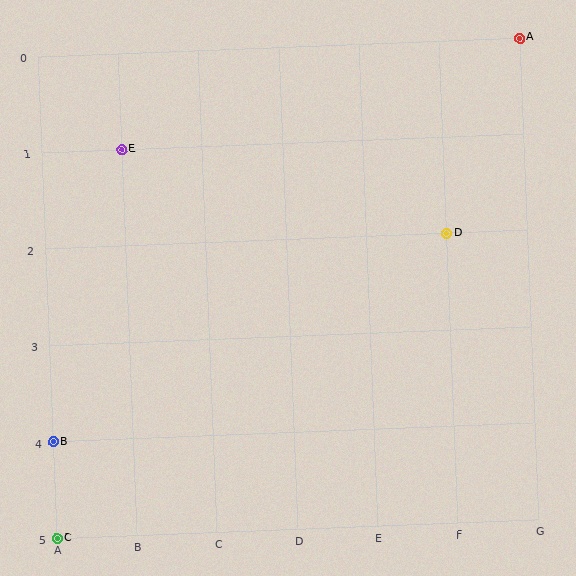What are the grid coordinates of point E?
Point E is at grid coordinates (B, 1).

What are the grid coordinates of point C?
Point C is at grid coordinates (A, 5).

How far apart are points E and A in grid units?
Points E and A are 5 columns and 1 row apart (about 5.1 grid units diagonally).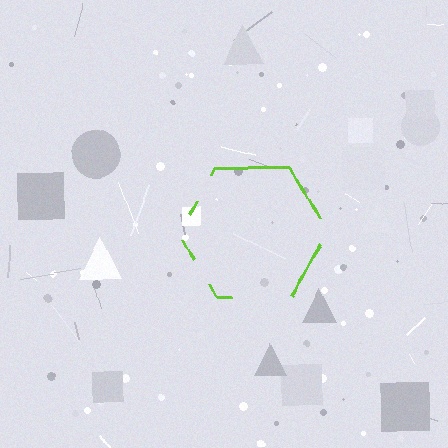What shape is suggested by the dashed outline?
The dashed outline suggests a hexagon.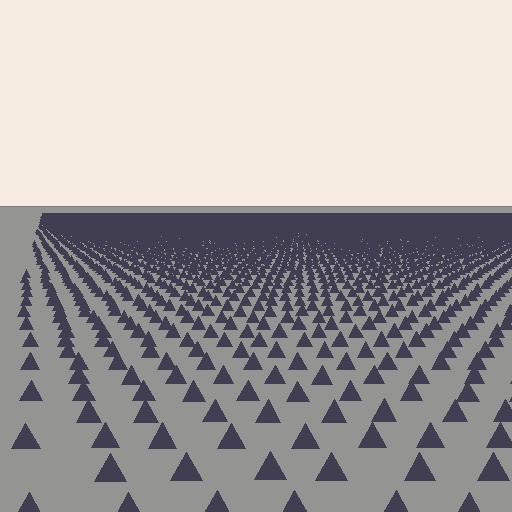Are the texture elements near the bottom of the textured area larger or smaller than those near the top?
Larger. Near the bottom, elements are closer to the viewer and appear at a bigger on-screen size.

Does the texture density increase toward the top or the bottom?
Density increases toward the top.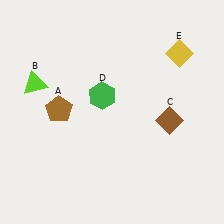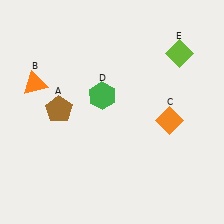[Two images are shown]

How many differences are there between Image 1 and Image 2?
There are 3 differences between the two images.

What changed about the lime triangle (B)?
In Image 1, B is lime. In Image 2, it changed to orange.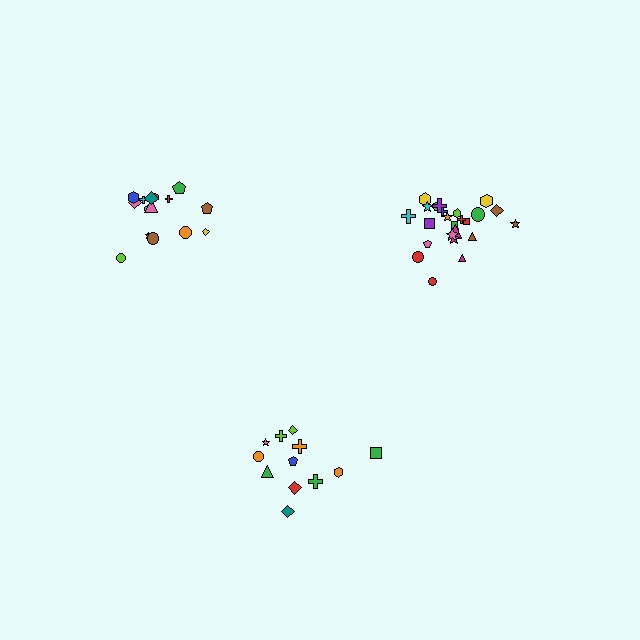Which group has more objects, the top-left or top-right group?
The top-right group.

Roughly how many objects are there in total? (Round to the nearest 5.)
Roughly 50 objects in total.